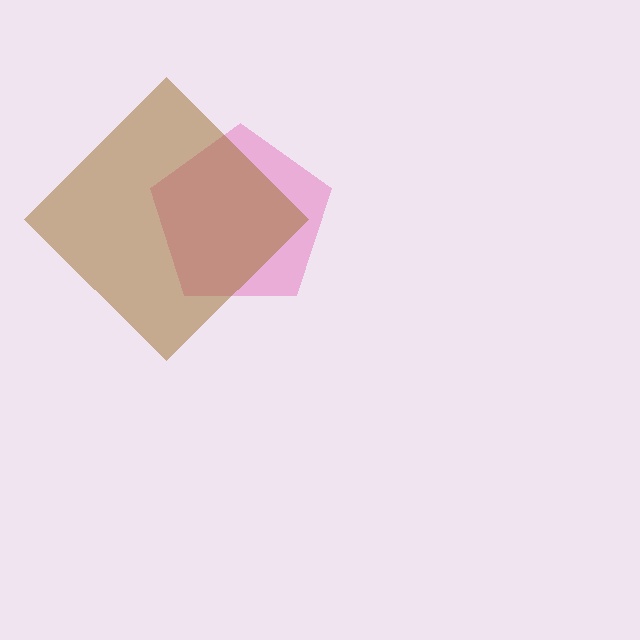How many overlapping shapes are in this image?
There are 2 overlapping shapes in the image.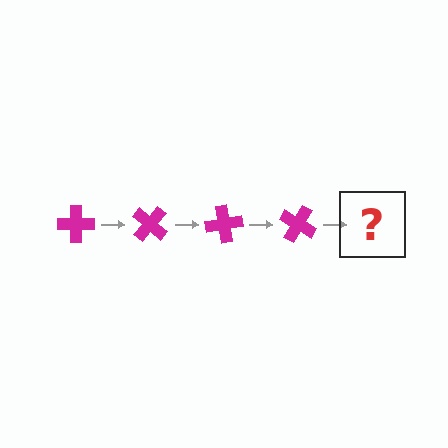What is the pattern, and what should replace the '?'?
The pattern is that the cross rotates 40 degrees each step. The '?' should be a magenta cross rotated 160 degrees.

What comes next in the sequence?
The next element should be a magenta cross rotated 160 degrees.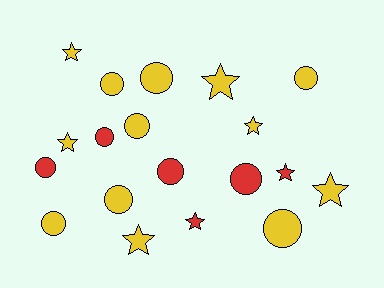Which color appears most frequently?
Yellow, with 13 objects.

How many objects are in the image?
There are 19 objects.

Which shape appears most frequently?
Circle, with 11 objects.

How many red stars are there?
There are 2 red stars.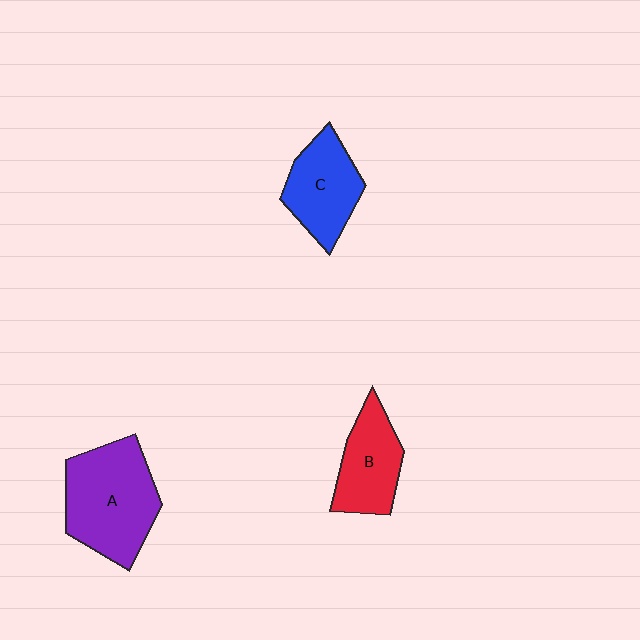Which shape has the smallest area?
Shape B (red).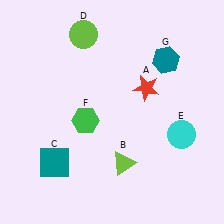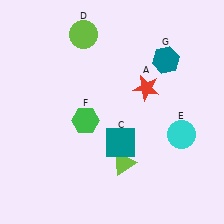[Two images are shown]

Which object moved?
The teal square (C) moved right.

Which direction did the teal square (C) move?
The teal square (C) moved right.